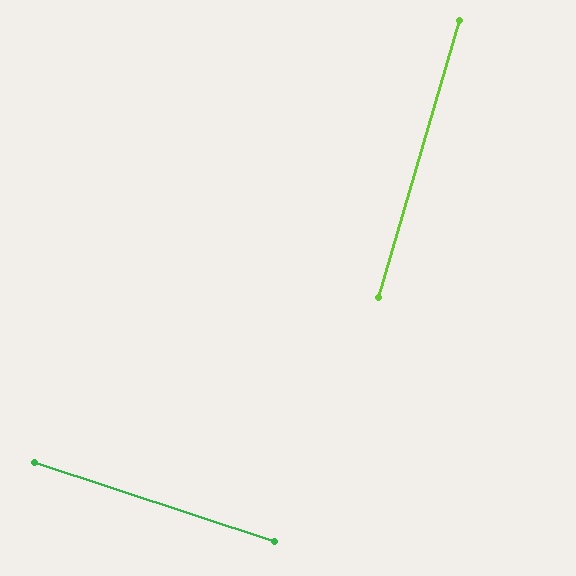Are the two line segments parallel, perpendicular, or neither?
Perpendicular — they meet at approximately 88°.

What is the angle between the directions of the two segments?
Approximately 88 degrees.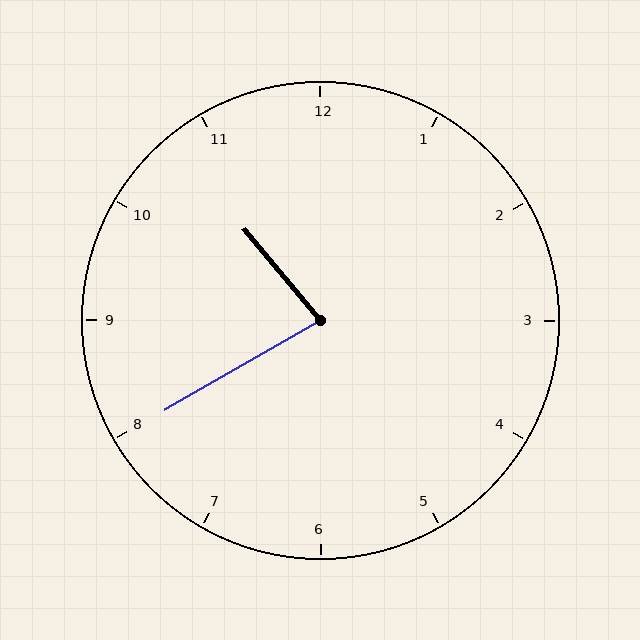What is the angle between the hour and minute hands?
Approximately 80 degrees.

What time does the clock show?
10:40.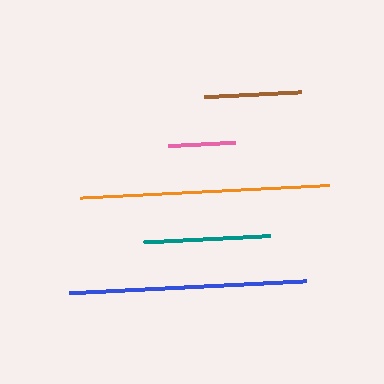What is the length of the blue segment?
The blue segment is approximately 237 pixels long.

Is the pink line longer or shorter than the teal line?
The teal line is longer than the pink line.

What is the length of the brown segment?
The brown segment is approximately 98 pixels long.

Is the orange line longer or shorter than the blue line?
The orange line is longer than the blue line.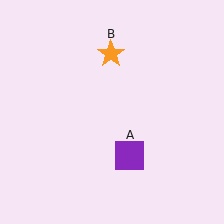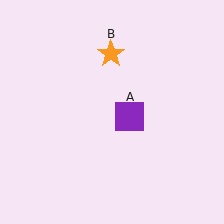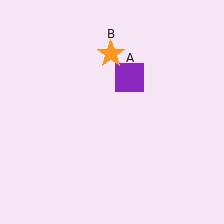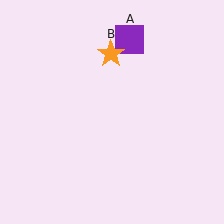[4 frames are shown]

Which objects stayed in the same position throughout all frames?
Orange star (object B) remained stationary.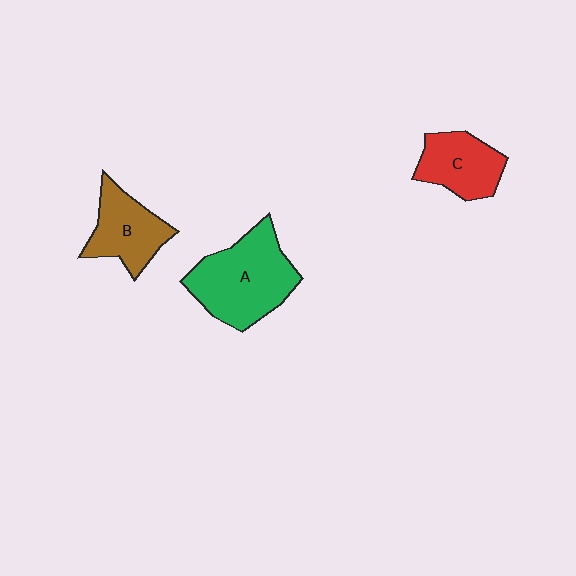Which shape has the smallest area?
Shape C (red).